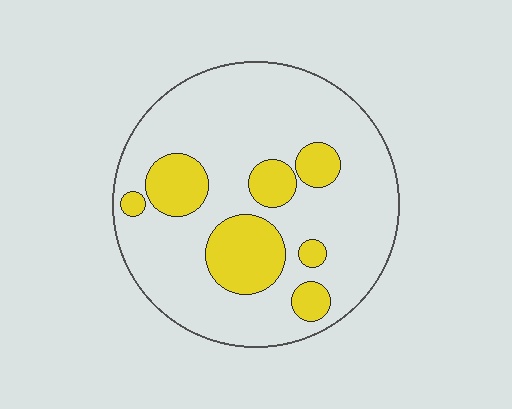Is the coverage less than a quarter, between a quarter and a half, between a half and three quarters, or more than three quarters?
Less than a quarter.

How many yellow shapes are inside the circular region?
7.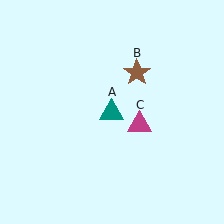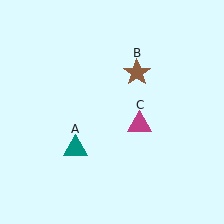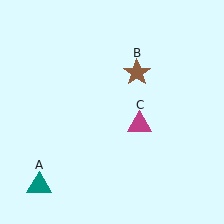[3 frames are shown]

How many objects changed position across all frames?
1 object changed position: teal triangle (object A).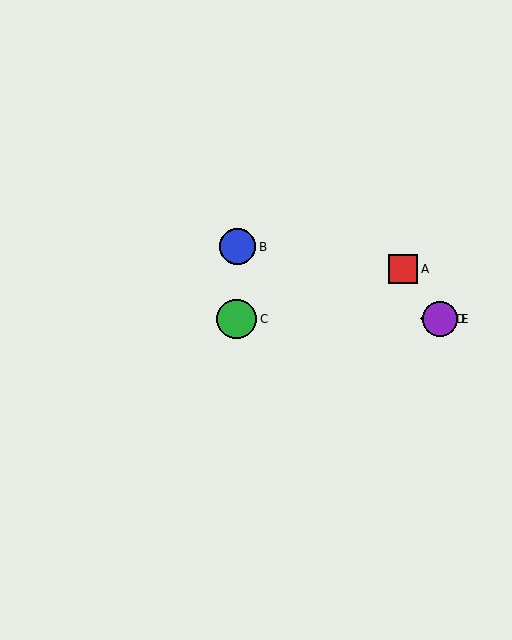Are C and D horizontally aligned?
Yes, both are at y≈319.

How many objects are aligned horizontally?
3 objects (C, D, E) are aligned horizontally.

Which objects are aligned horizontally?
Objects C, D, E are aligned horizontally.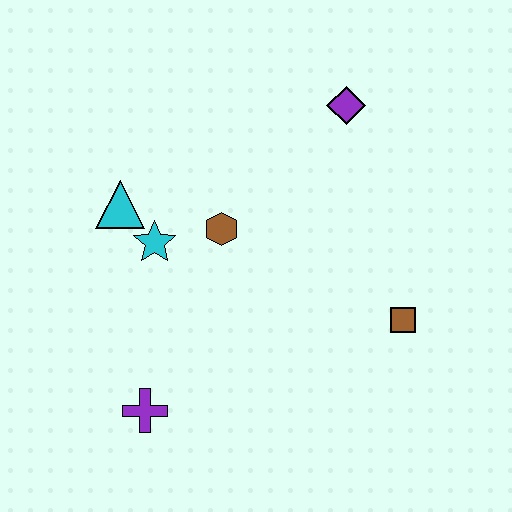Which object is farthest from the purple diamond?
The purple cross is farthest from the purple diamond.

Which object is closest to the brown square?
The brown hexagon is closest to the brown square.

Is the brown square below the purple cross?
No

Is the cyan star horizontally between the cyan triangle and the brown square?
Yes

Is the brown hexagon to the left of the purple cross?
No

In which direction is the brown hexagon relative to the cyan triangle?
The brown hexagon is to the right of the cyan triangle.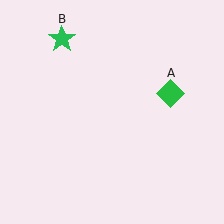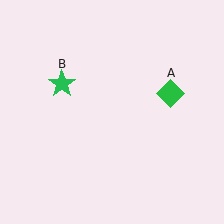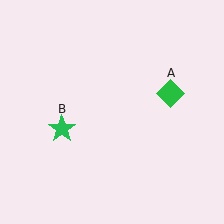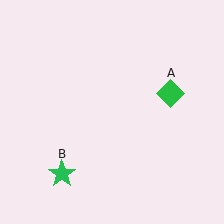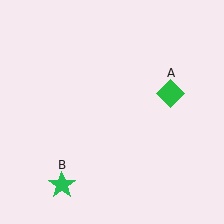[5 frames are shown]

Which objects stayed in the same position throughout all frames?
Green diamond (object A) remained stationary.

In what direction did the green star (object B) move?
The green star (object B) moved down.